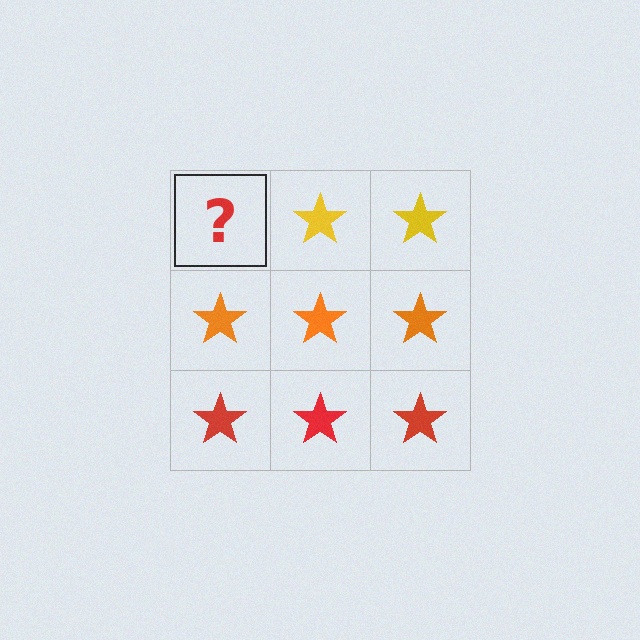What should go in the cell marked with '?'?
The missing cell should contain a yellow star.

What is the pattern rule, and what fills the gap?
The rule is that each row has a consistent color. The gap should be filled with a yellow star.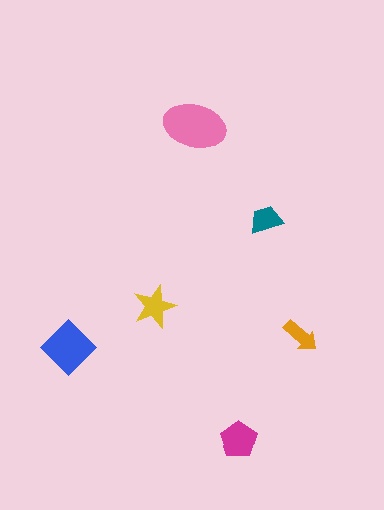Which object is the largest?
The pink ellipse.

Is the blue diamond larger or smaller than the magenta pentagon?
Larger.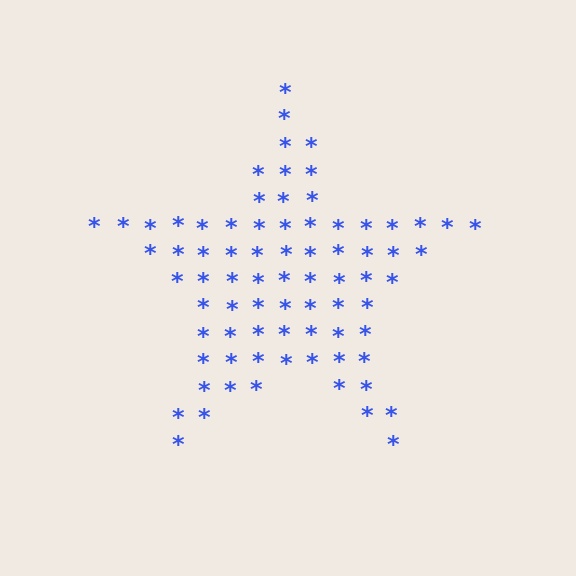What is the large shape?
The large shape is a star.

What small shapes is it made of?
It is made of small asterisks.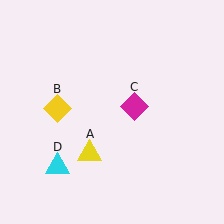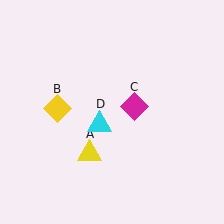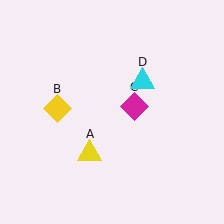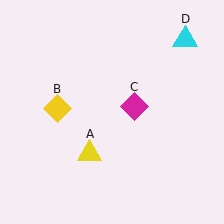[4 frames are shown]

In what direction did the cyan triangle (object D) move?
The cyan triangle (object D) moved up and to the right.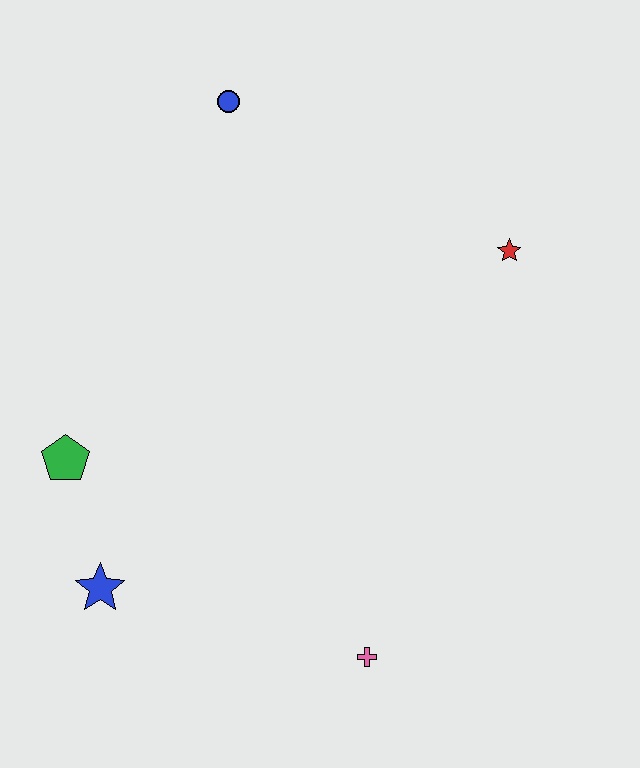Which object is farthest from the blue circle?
The pink cross is farthest from the blue circle.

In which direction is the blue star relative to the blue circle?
The blue star is below the blue circle.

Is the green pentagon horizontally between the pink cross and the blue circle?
No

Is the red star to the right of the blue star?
Yes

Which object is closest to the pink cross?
The blue star is closest to the pink cross.